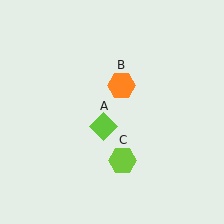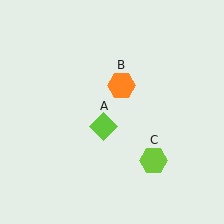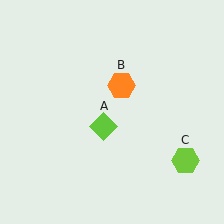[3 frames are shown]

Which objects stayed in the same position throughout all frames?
Lime diamond (object A) and orange hexagon (object B) remained stationary.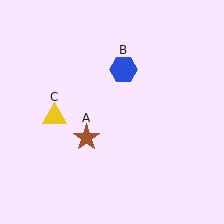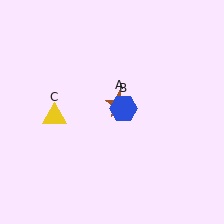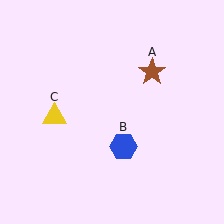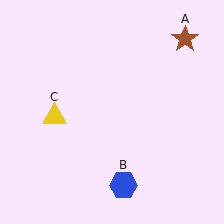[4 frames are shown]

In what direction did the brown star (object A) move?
The brown star (object A) moved up and to the right.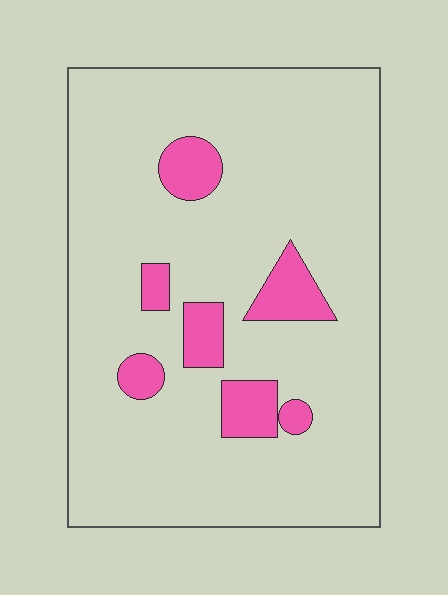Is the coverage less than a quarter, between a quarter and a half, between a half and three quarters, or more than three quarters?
Less than a quarter.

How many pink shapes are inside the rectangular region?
7.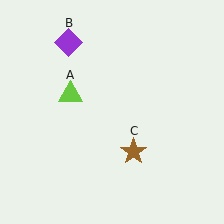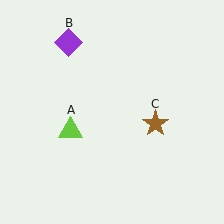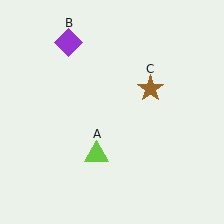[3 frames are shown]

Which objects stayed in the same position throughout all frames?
Purple diamond (object B) remained stationary.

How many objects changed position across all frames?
2 objects changed position: lime triangle (object A), brown star (object C).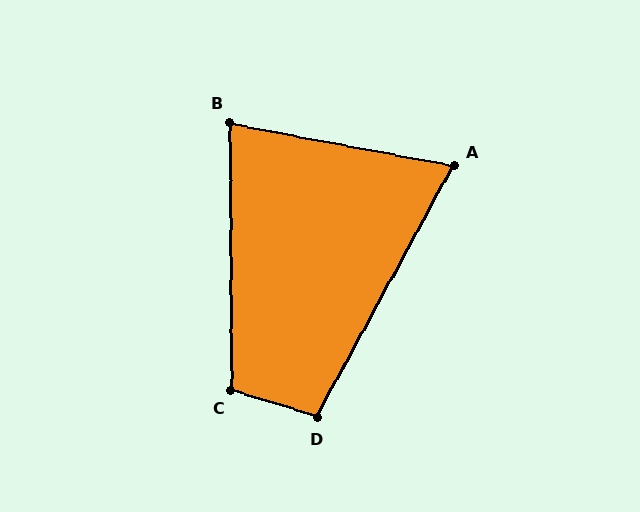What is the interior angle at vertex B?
Approximately 79 degrees (acute).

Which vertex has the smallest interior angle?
A, at approximately 72 degrees.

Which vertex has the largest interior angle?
C, at approximately 108 degrees.